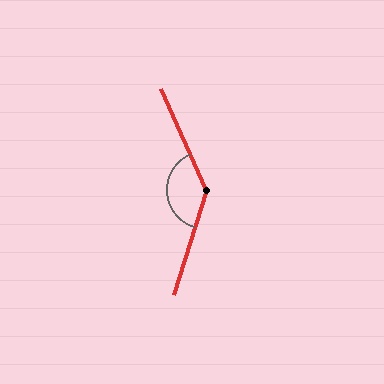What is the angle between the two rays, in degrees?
Approximately 139 degrees.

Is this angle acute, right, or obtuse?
It is obtuse.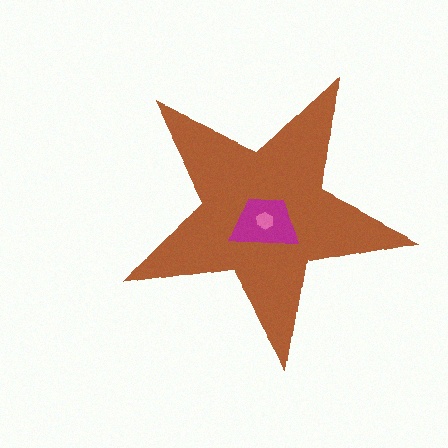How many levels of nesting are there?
3.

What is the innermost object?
The pink hexagon.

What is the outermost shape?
The brown star.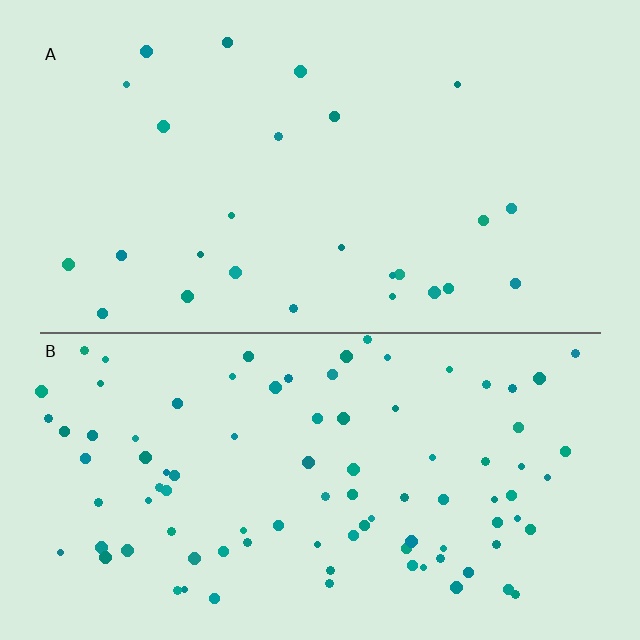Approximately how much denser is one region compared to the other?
Approximately 3.5× — region B over region A.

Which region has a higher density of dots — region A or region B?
B (the bottom).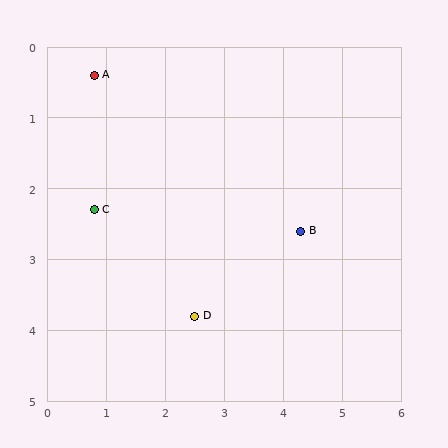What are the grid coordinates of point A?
Point A is at approximately (0.8, 0.4).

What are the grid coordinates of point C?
Point C is at approximately (0.8, 2.3).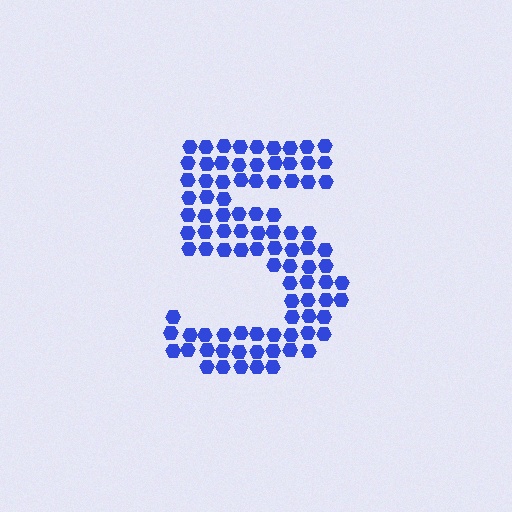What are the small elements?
The small elements are hexagons.